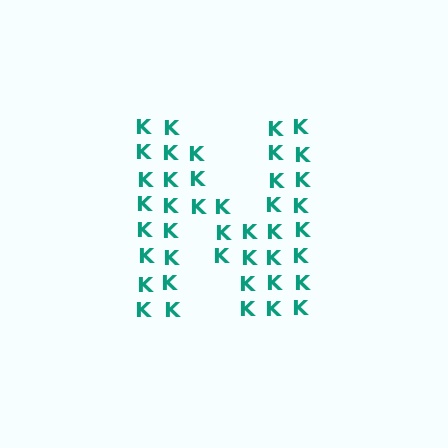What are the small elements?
The small elements are letter K's.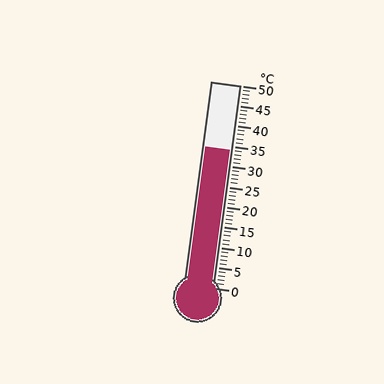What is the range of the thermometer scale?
The thermometer scale ranges from 0°C to 50°C.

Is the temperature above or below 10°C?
The temperature is above 10°C.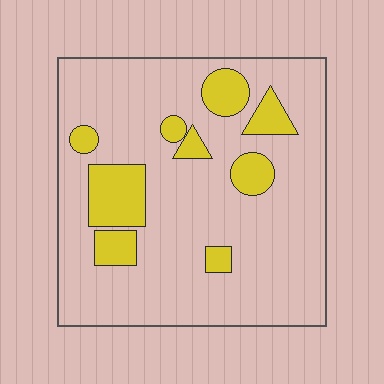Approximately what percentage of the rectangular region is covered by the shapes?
Approximately 20%.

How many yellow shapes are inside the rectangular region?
9.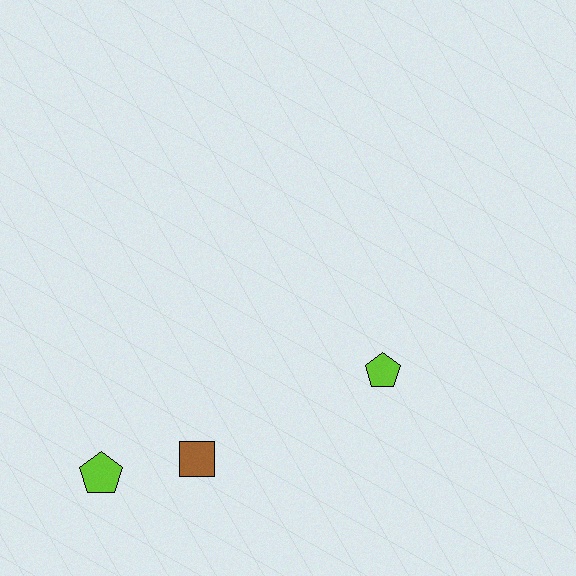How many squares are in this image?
There is 1 square.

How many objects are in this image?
There are 3 objects.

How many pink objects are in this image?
There are no pink objects.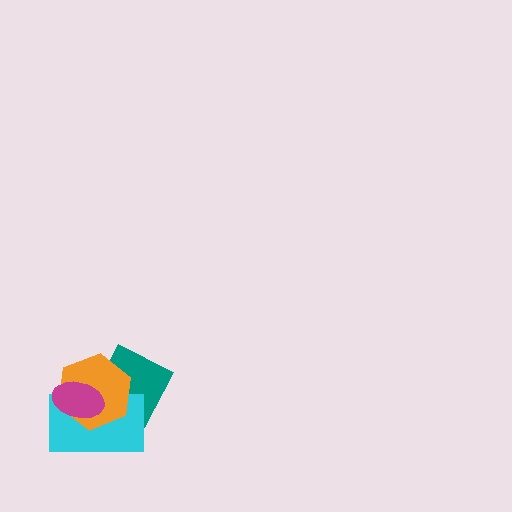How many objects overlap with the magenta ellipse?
3 objects overlap with the magenta ellipse.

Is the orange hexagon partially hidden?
Yes, it is partially covered by another shape.